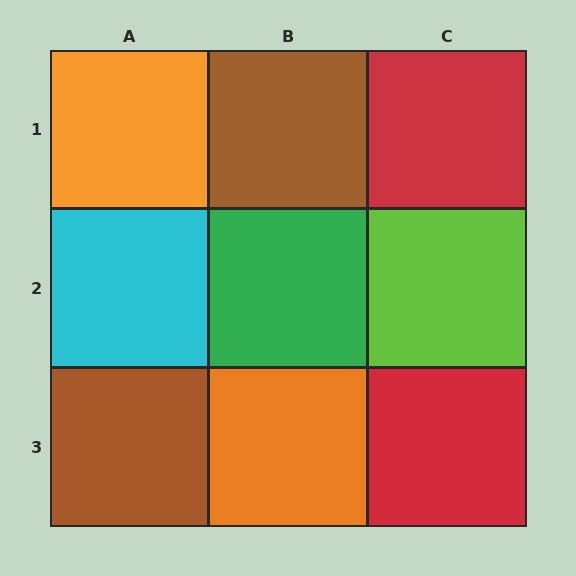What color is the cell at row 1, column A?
Orange.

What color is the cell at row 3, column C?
Red.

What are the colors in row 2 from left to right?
Cyan, green, lime.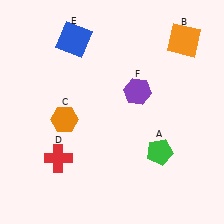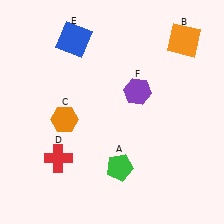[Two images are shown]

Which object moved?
The green pentagon (A) moved left.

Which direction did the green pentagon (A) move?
The green pentagon (A) moved left.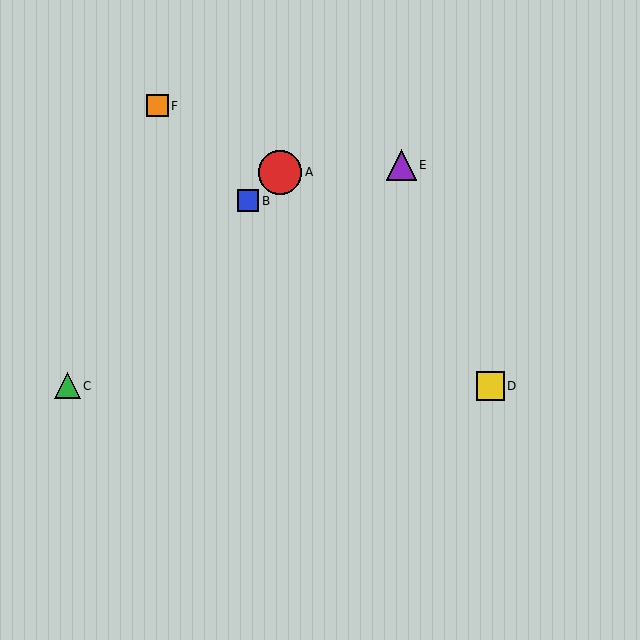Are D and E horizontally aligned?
No, D is at y≈386 and E is at y≈165.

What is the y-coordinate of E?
Object E is at y≈165.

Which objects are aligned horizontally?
Objects C, D are aligned horizontally.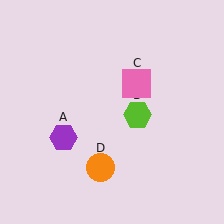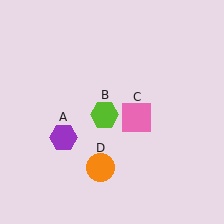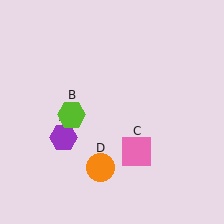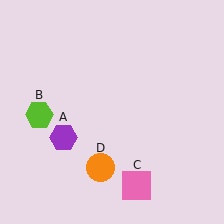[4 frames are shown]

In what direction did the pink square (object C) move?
The pink square (object C) moved down.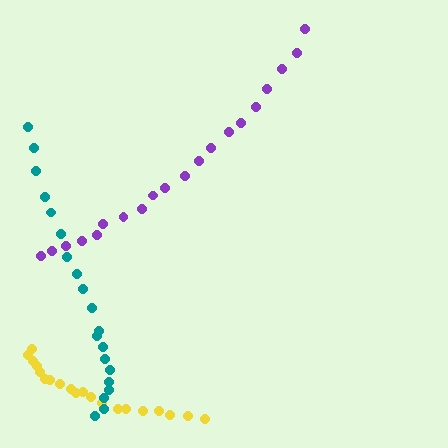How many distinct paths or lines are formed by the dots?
There are 3 distinct paths.